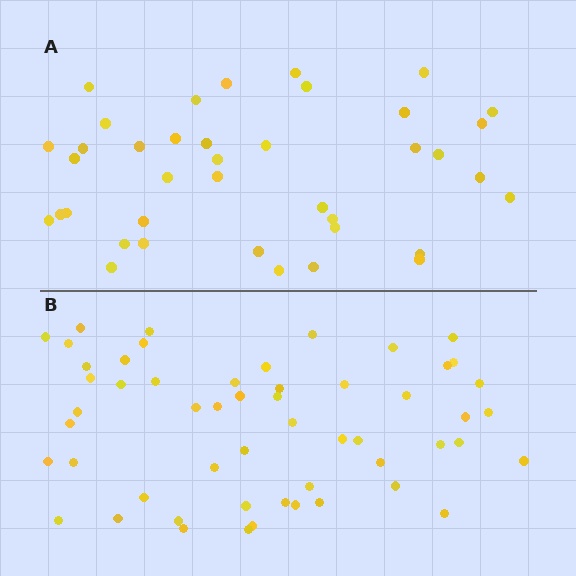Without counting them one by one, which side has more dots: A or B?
Region B (the bottom region) has more dots.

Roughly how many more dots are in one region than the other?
Region B has approximately 15 more dots than region A.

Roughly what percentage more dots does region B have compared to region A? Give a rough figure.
About 40% more.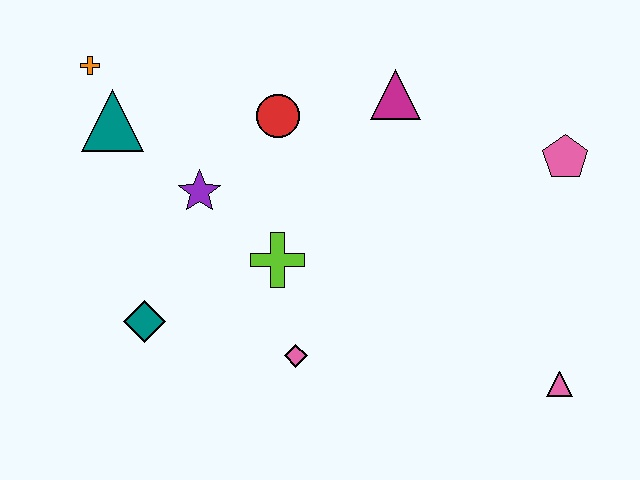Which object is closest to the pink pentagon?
The magenta triangle is closest to the pink pentagon.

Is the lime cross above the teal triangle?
No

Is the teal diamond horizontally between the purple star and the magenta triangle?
No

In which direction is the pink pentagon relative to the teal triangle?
The pink pentagon is to the right of the teal triangle.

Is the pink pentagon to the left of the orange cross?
No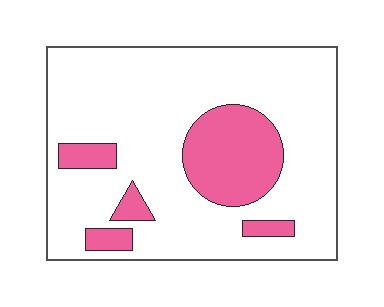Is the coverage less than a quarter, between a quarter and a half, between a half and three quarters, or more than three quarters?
Less than a quarter.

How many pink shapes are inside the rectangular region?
5.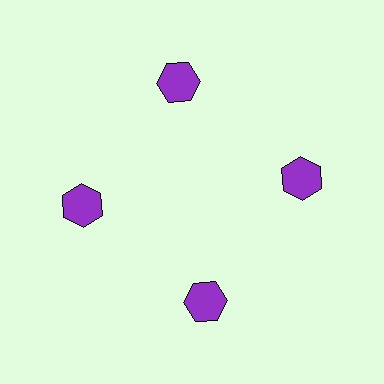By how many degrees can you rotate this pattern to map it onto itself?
The pattern maps onto itself every 90 degrees of rotation.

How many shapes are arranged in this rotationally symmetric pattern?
There are 4 shapes, arranged in 4 groups of 1.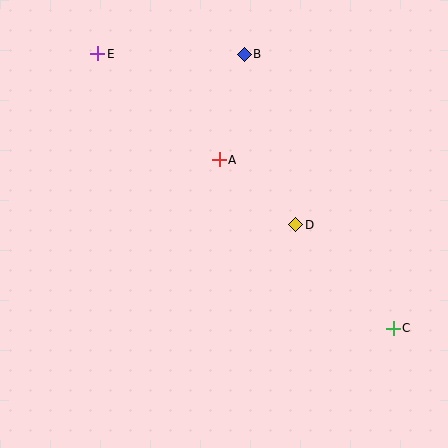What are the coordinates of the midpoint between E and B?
The midpoint between E and B is at (171, 54).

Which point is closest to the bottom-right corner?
Point C is closest to the bottom-right corner.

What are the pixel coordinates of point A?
Point A is at (219, 160).